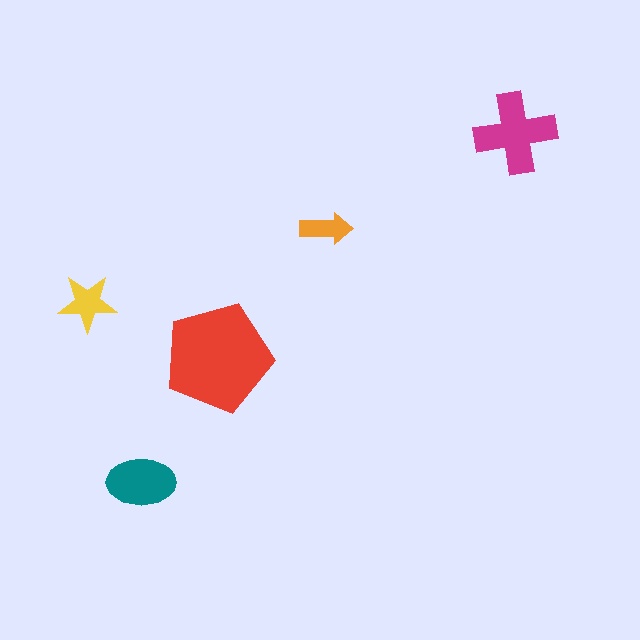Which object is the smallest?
The orange arrow.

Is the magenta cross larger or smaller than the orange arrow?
Larger.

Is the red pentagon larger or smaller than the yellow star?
Larger.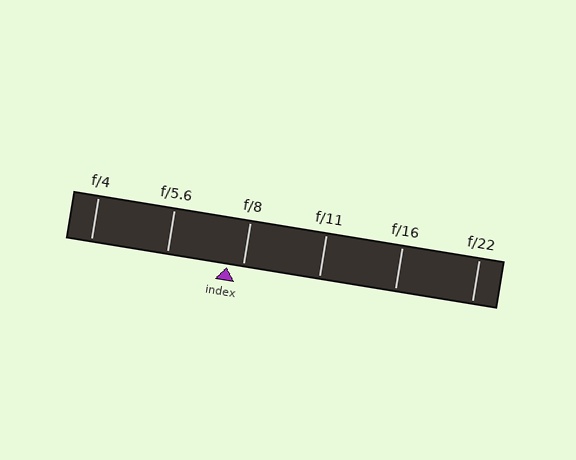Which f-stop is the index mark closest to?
The index mark is closest to f/8.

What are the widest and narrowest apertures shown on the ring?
The widest aperture shown is f/4 and the narrowest is f/22.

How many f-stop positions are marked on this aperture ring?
There are 6 f-stop positions marked.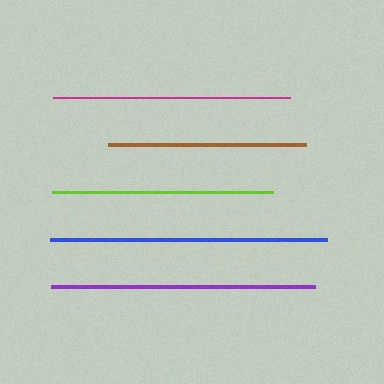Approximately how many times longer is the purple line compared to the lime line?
The purple line is approximately 1.2 times the length of the lime line.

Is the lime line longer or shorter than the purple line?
The purple line is longer than the lime line.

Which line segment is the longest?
The blue line is the longest at approximately 277 pixels.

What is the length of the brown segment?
The brown segment is approximately 198 pixels long.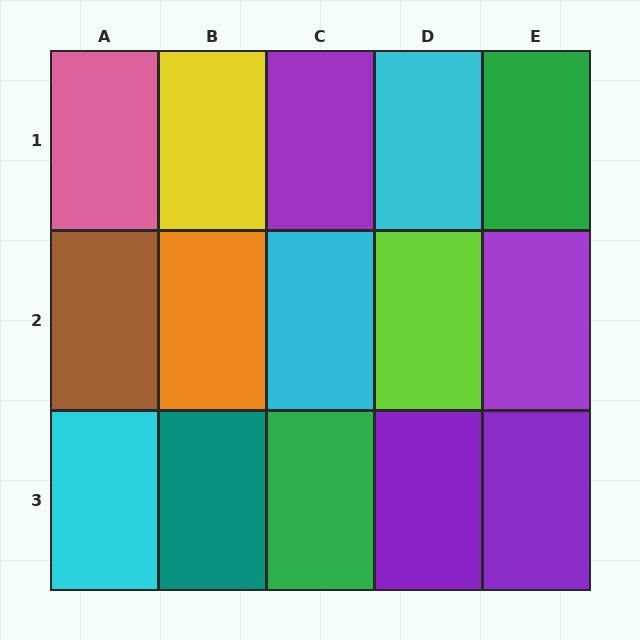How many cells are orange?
1 cell is orange.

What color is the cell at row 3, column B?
Teal.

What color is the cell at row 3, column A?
Cyan.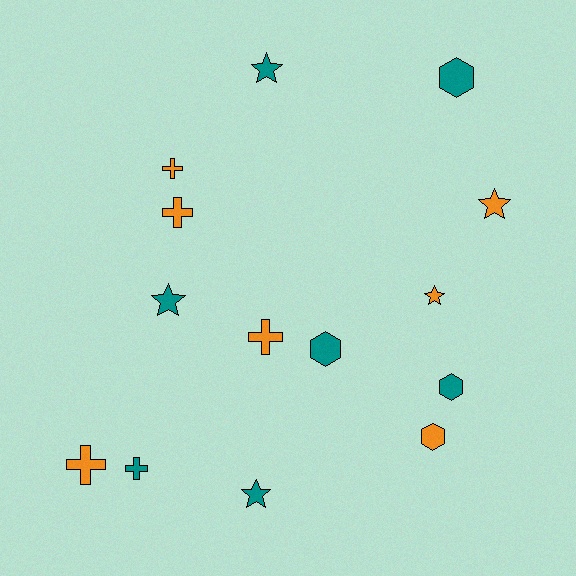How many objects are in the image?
There are 14 objects.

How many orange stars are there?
There are 2 orange stars.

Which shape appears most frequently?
Star, with 5 objects.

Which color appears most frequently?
Orange, with 7 objects.